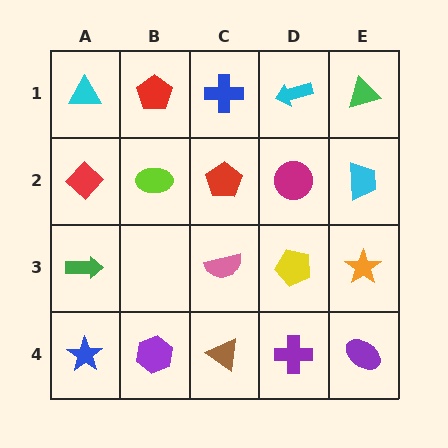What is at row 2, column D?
A magenta circle.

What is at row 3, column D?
A yellow pentagon.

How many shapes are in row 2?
5 shapes.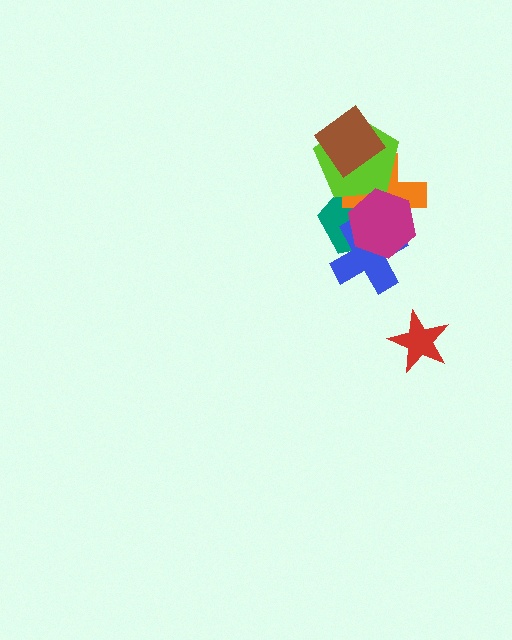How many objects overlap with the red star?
0 objects overlap with the red star.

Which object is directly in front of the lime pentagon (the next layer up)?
The brown diamond is directly in front of the lime pentagon.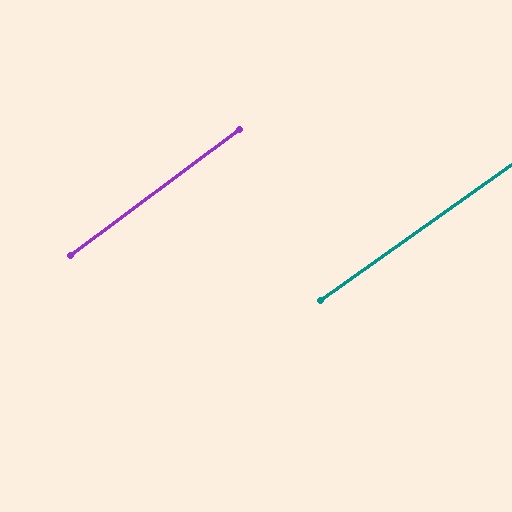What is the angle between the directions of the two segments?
Approximately 1 degree.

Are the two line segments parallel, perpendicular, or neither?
Parallel — their directions differ by only 1.2°.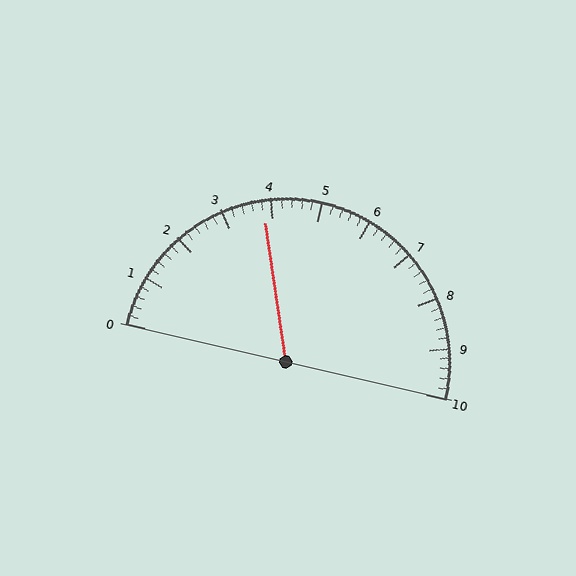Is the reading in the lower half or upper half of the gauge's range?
The reading is in the lower half of the range (0 to 10).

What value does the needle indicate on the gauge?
The needle indicates approximately 3.8.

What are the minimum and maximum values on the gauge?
The gauge ranges from 0 to 10.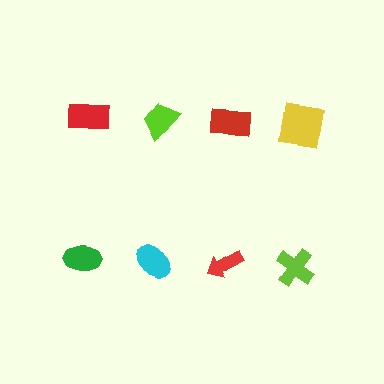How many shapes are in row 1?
4 shapes.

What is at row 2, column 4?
A lime cross.